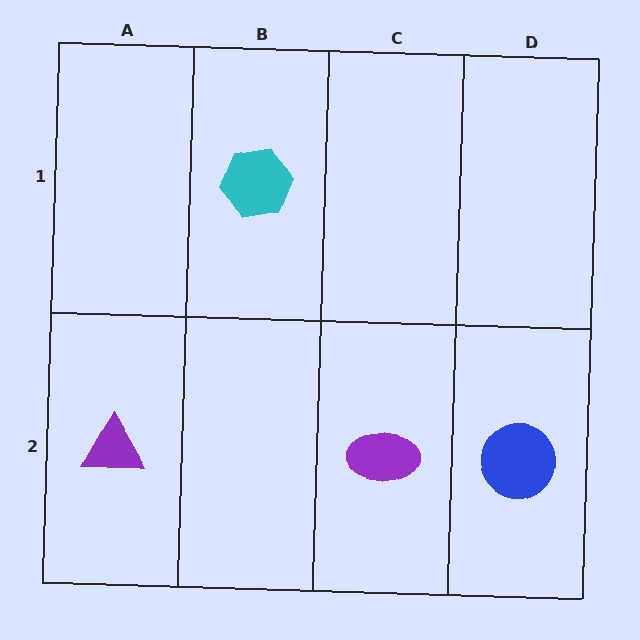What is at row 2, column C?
A purple ellipse.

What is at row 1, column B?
A cyan hexagon.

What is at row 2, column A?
A purple triangle.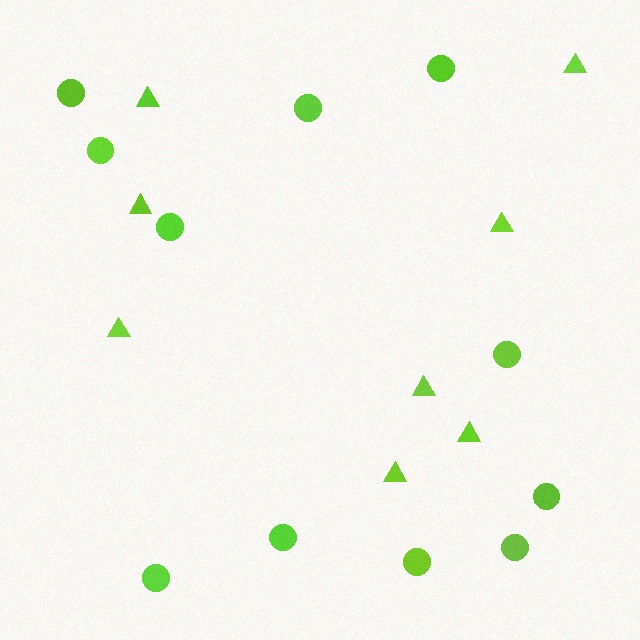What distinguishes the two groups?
There are 2 groups: one group of triangles (8) and one group of circles (11).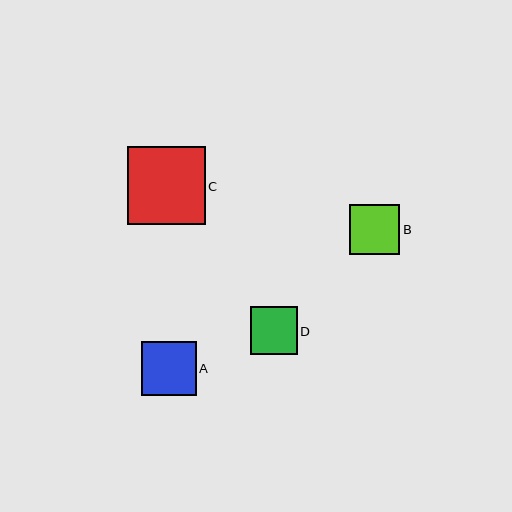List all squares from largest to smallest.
From largest to smallest: C, A, B, D.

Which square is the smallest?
Square D is the smallest with a size of approximately 47 pixels.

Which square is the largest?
Square C is the largest with a size of approximately 78 pixels.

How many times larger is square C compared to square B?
Square C is approximately 1.6 times the size of square B.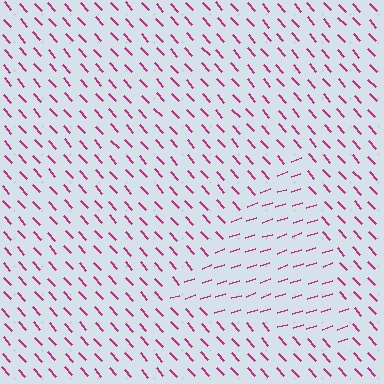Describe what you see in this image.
The image is filled with small magenta line segments. A triangle region in the image has lines oriented differently from the surrounding lines, creating a visible texture boundary.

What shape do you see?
I see a triangle.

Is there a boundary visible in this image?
Yes, there is a texture boundary formed by a change in line orientation.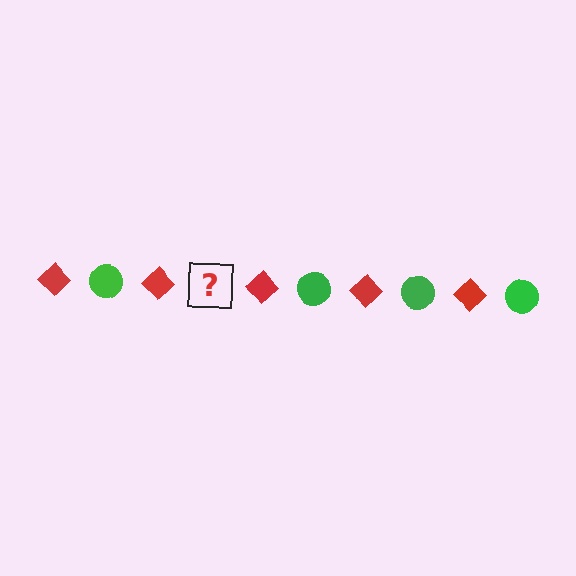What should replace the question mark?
The question mark should be replaced with a green circle.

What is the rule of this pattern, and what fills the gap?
The rule is that the pattern alternates between red diamond and green circle. The gap should be filled with a green circle.